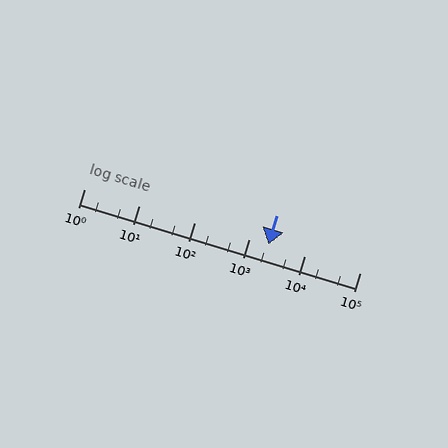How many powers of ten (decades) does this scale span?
The scale spans 5 decades, from 1 to 100000.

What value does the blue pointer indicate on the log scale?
The pointer indicates approximately 2200.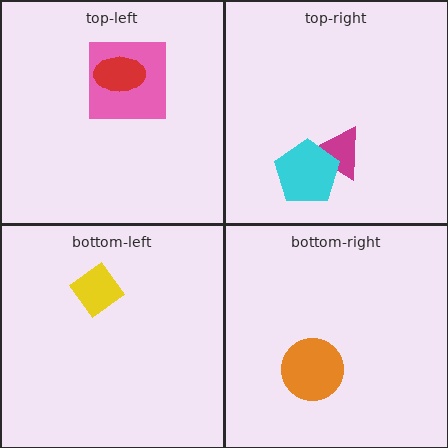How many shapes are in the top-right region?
2.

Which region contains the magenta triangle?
The top-right region.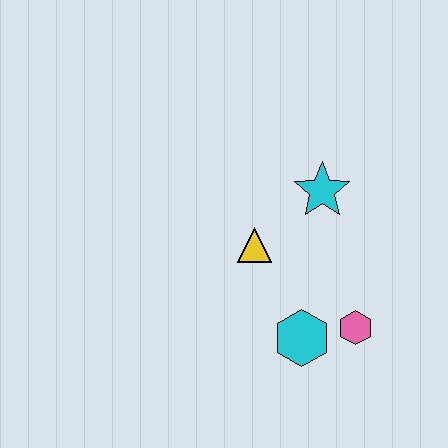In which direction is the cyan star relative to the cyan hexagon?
The cyan star is above the cyan hexagon.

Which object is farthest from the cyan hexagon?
The cyan star is farthest from the cyan hexagon.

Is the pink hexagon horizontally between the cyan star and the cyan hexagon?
No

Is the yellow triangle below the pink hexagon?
No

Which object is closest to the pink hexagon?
The cyan hexagon is closest to the pink hexagon.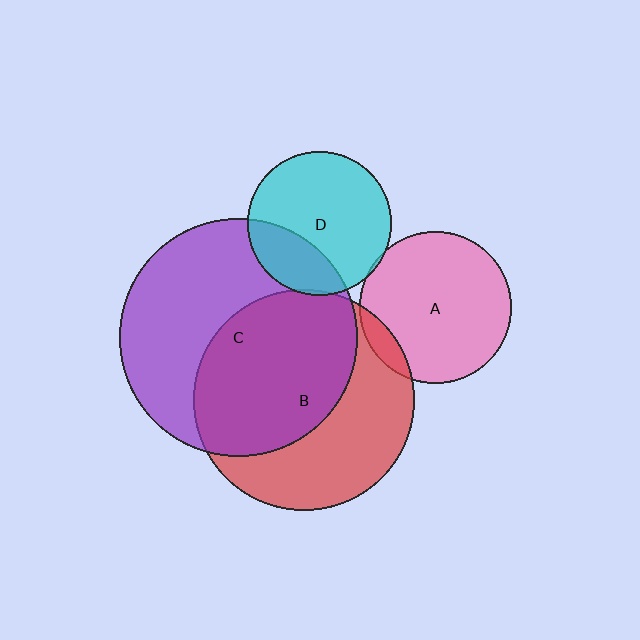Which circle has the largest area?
Circle C (purple).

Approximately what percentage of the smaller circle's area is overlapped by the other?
Approximately 25%.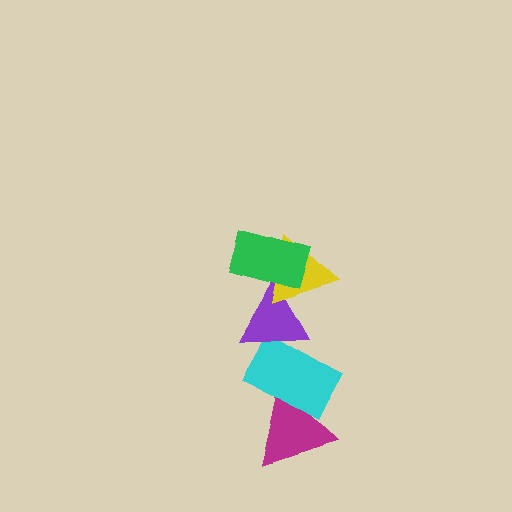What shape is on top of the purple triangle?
The yellow triangle is on top of the purple triangle.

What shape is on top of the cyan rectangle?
The purple triangle is on top of the cyan rectangle.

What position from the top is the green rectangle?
The green rectangle is 1st from the top.